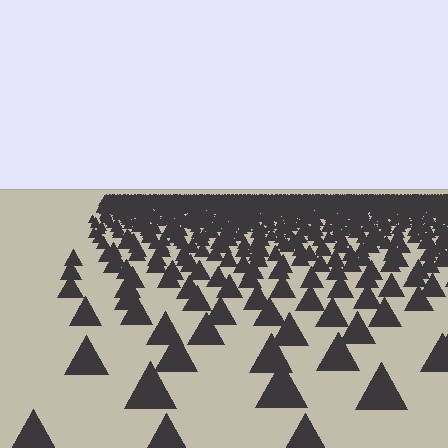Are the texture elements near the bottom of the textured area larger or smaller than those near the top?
Larger. Near the bottom, elements are closer to the viewer and appear at a bigger on-screen size.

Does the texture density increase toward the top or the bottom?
Density increases toward the top.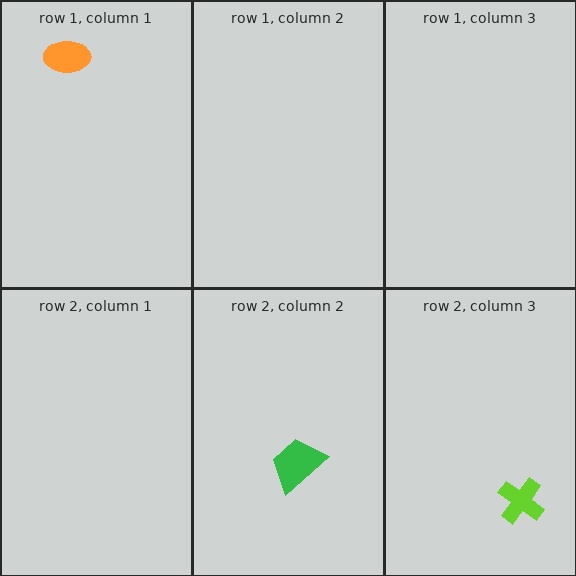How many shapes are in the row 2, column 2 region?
1.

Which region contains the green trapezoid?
The row 2, column 2 region.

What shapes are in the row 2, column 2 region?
The green trapezoid.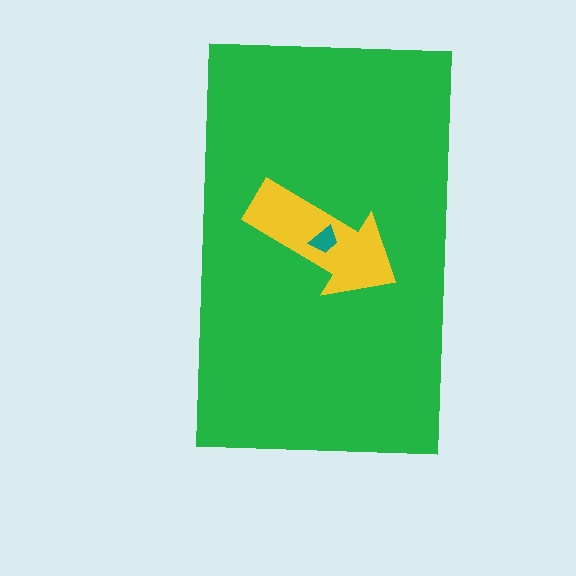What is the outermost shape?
The green rectangle.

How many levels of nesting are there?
3.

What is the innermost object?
The teal trapezoid.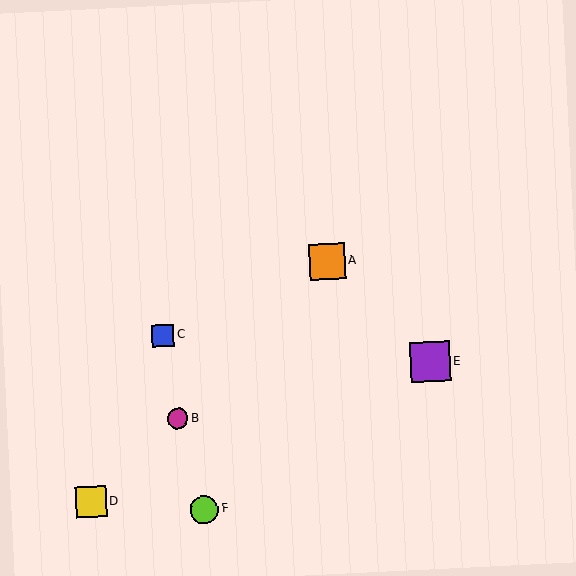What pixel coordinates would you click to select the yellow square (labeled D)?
Click at (91, 502) to select the yellow square D.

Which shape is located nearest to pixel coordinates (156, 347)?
The blue square (labeled C) at (163, 335) is nearest to that location.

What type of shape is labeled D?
Shape D is a yellow square.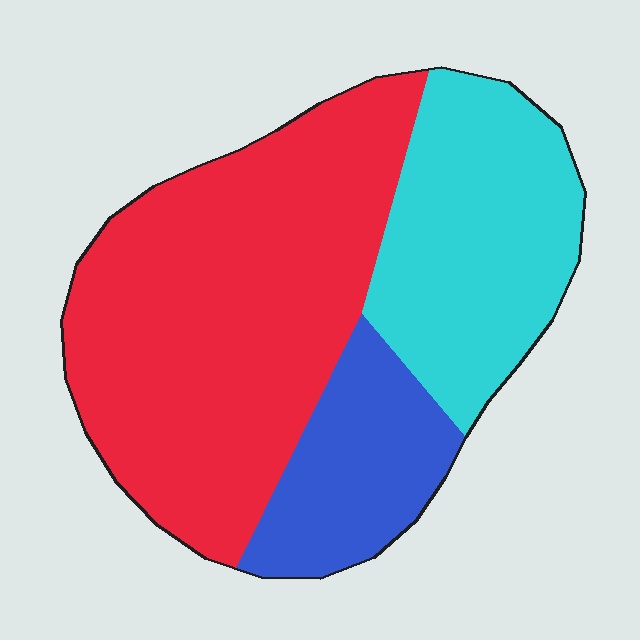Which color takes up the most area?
Red, at roughly 55%.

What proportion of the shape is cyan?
Cyan takes up between a quarter and a half of the shape.